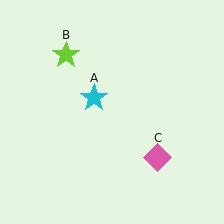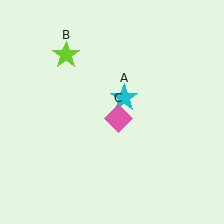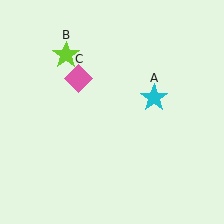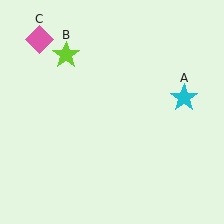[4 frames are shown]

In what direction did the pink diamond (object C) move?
The pink diamond (object C) moved up and to the left.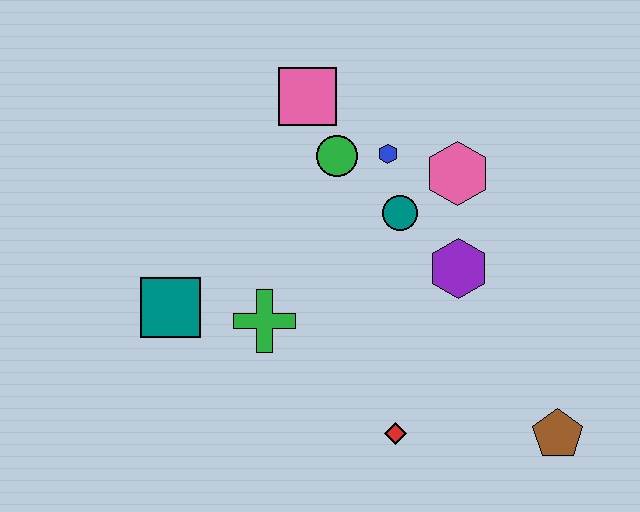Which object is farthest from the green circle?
The brown pentagon is farthest from the green circle.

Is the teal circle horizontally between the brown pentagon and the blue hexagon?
Yes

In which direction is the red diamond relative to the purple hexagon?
The red diamond is below the purple hexagon.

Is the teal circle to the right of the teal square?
Yes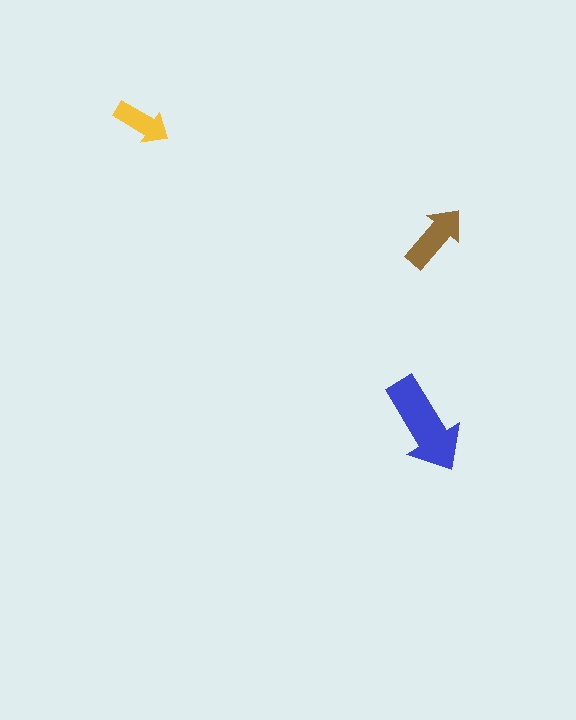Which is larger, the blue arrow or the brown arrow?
The blue one.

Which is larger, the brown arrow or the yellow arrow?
The brown one.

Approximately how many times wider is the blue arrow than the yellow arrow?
About 1.5 times wider.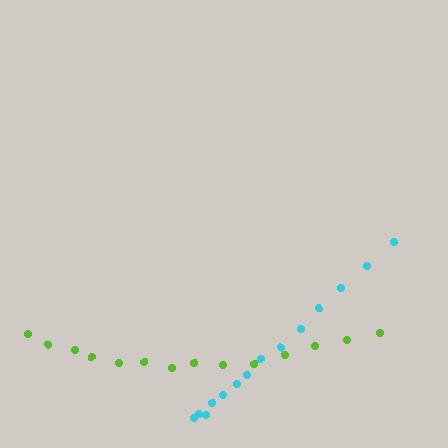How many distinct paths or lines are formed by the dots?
There are 2 distinct paths.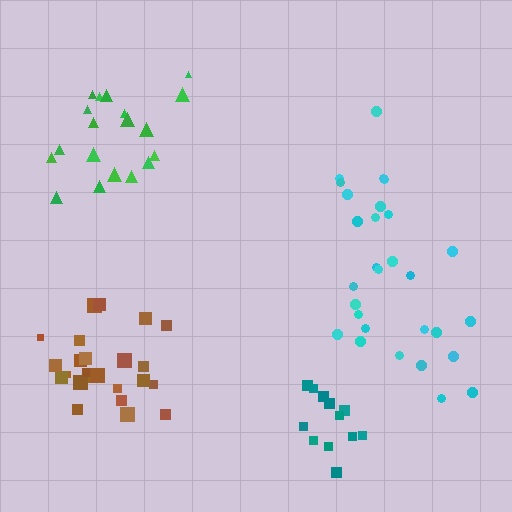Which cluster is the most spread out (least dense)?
Cyan.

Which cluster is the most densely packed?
Green.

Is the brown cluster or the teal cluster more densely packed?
Brown.